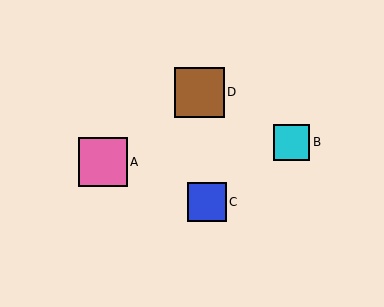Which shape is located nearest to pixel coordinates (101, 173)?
The pink square (labeled A) at (103, 162) is nearest to that location.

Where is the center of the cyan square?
The center of the cyan square is at (292, 142).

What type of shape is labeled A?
Shape A is a pink square.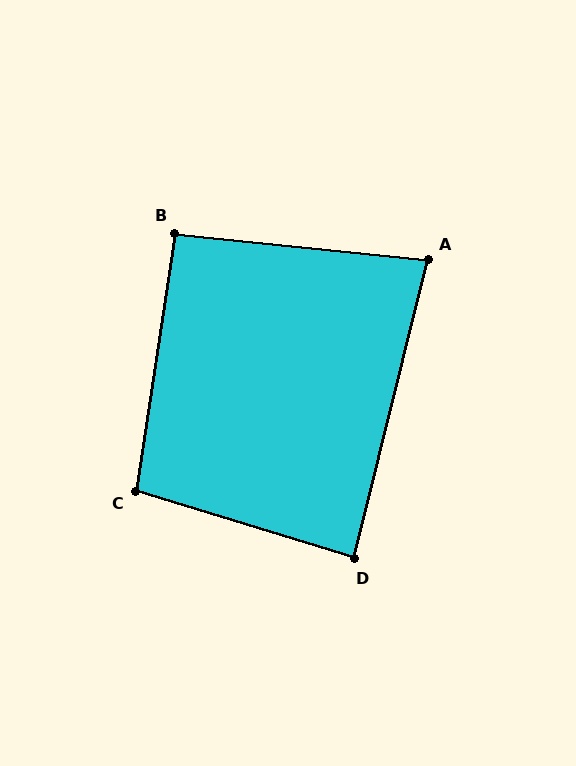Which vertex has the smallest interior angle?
A, at approximately 82 degrees.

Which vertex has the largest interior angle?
C, at approximately 98 degrees.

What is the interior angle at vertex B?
Approximately 93 degrees (approximately right).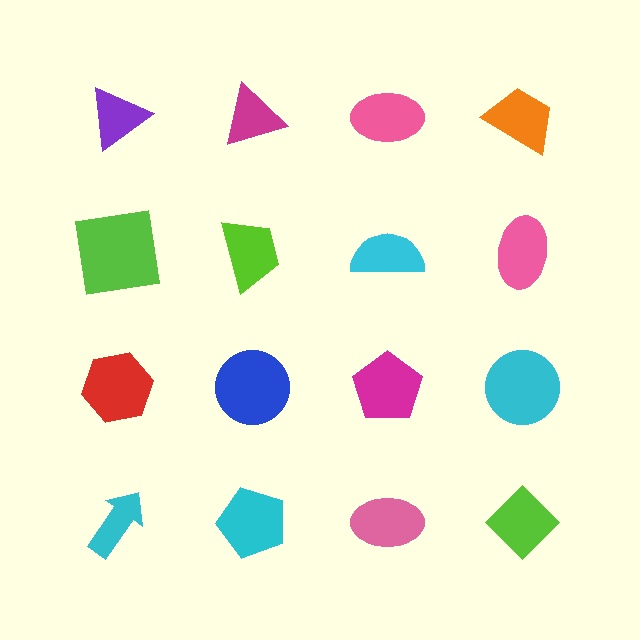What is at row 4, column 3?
A pink ellipse.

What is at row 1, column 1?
A purple triangle.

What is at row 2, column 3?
A cyan semicircle.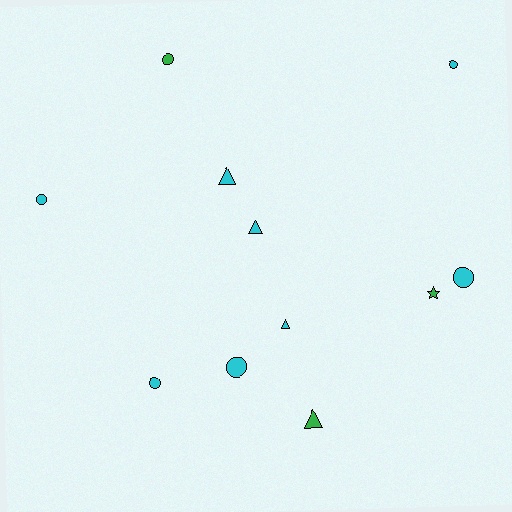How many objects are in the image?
There are 11 objects.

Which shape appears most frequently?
Circle, with 6 objects.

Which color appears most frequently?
Cyan, with 8 objects.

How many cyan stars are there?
There are no cyan stars.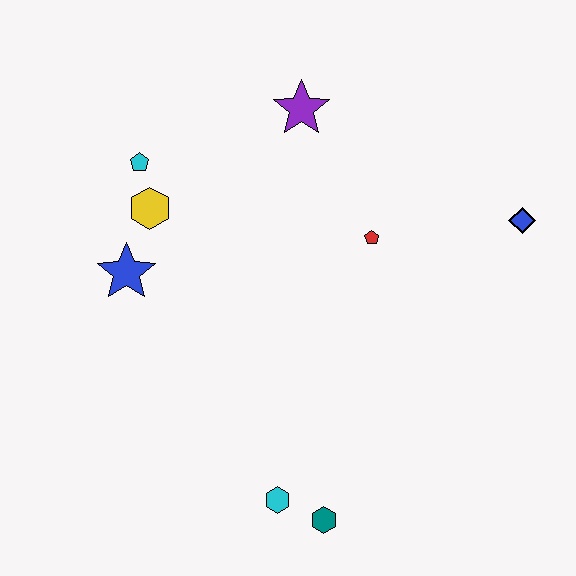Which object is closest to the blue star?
The yellow hexagon is closest to the blue star.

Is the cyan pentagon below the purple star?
Yes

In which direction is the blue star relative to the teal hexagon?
The blue star is above the teal hexagon.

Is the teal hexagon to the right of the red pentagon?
No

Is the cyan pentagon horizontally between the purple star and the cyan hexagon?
No